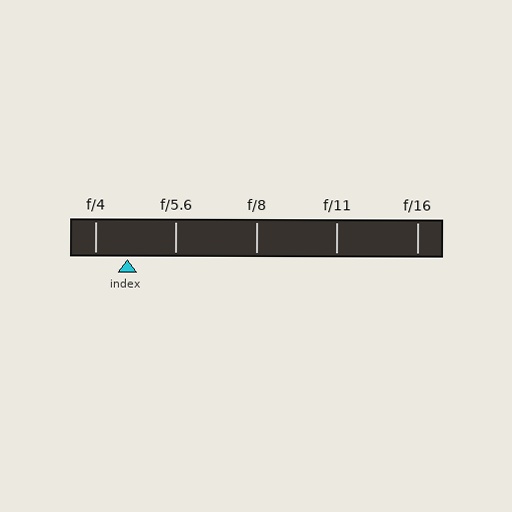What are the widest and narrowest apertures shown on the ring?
The widest aperture shown is f/4 and the narrowest is f/16.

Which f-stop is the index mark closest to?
The index mark is closest to f/4.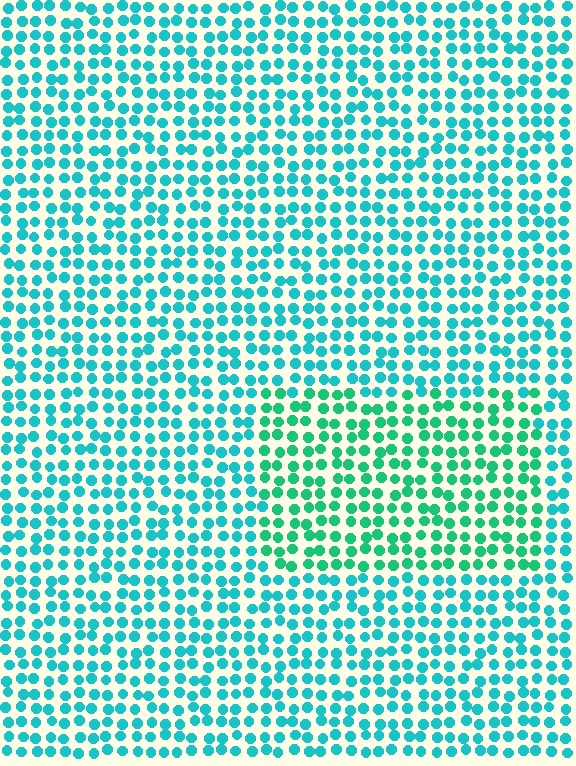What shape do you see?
I see a rectangle.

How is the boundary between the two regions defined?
The boundary is defined purely by a slight shift in hue (about 28 degrees). Spacing, size, and orientation are identical on both sides.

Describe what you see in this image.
The image is filled with small cyan elements in a uniform arrangement. A rectangle-shaped region is visible where the elements are tinted to a slightly different hue, forming a subtle color boundary.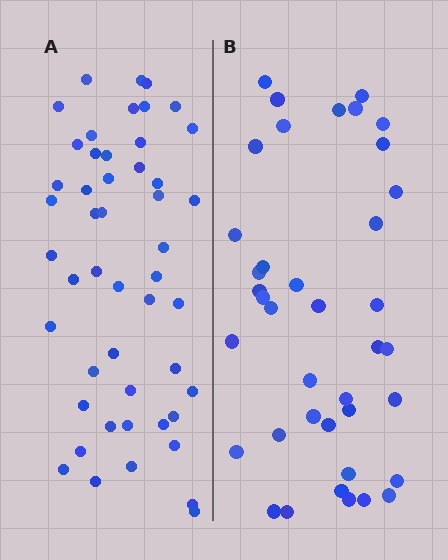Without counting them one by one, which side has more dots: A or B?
Region A (the left region) has more dots.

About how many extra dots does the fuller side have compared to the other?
Region A has roughly 10 or so more dots than region B.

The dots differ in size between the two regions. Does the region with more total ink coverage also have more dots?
No. Region B has more total ink coverage because its dots are larger, but region A actually contains more individual dots. Total area can be misleading — the number of items is what matters here.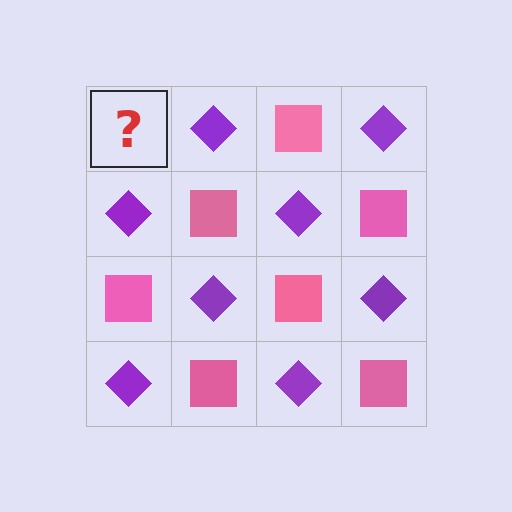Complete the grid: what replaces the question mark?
The question mark should be replaced with a pink square.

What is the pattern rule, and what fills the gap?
The rule is that it alternates pink square and purple diamond in a checkerboard pattern. The gap should be filled with a pink square.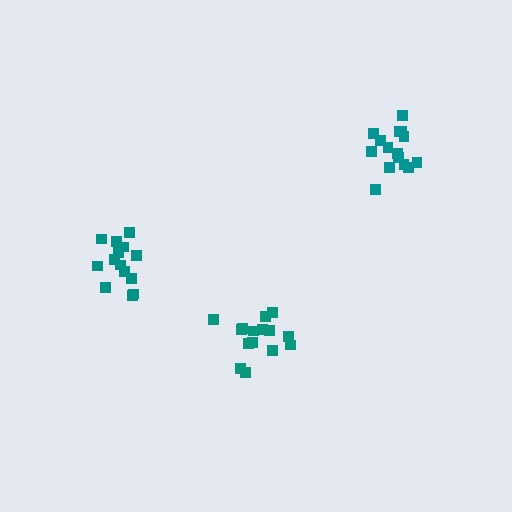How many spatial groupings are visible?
There are 3 spatial groupings.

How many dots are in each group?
Group 1: 16 dots, Group 2: 15 dots, Group 3: 14 dots (45 total).